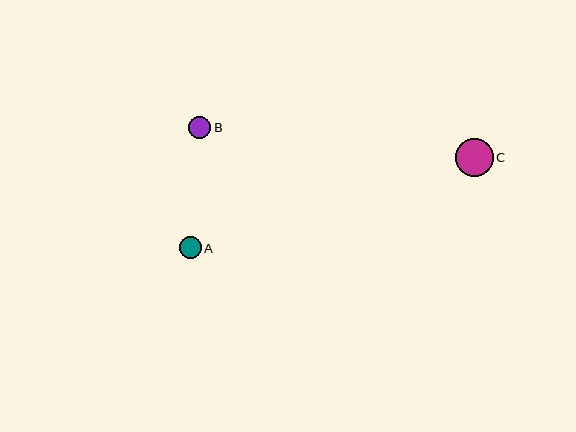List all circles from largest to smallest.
From largest to smallest: C, B, A.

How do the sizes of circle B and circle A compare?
Circle B and circle A are approximately the same size.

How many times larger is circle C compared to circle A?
Circle C is approximately 1.8 times the size of circle A.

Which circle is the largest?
Circle C is the largest with a size of approximately 38 pixels.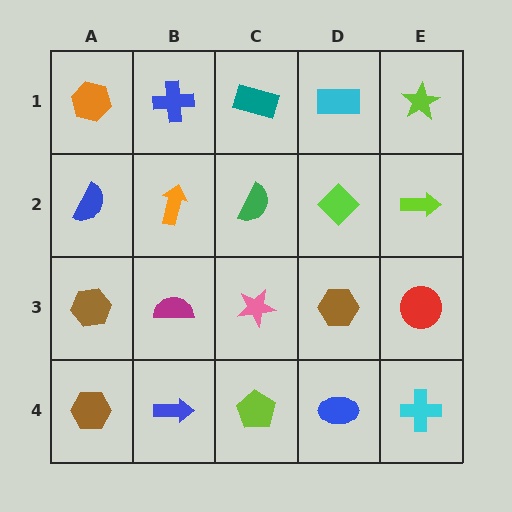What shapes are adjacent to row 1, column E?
A lime arrow (row 2, column E), a cyan rectangle (row 1, column D).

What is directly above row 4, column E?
A red circle.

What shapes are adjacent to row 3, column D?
A lime diamond (row 2, column D), a blue ellipse (row 4, column D), a pink star (row 3, column C), a red circle (row 3, column E).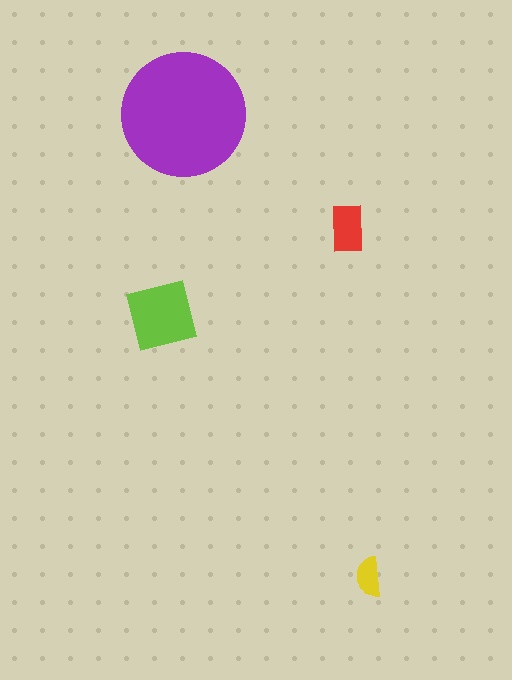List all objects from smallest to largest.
The yellow semicircle, the red rectangle, the lime square, the purple circle.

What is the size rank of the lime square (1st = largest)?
2nd.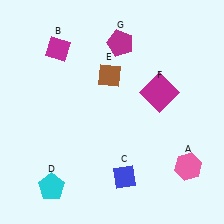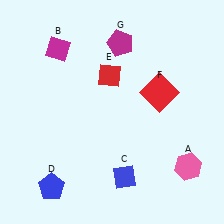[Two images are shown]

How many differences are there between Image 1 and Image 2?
There are 3 differences between the two images.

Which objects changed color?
D changed from cyan to blue. E changed from brown to red. F changed from magenta to red.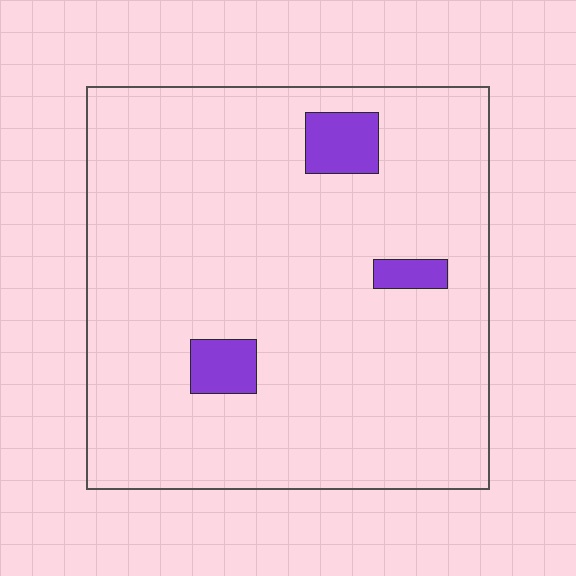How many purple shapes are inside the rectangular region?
3.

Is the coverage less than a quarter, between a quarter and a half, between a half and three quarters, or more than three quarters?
Less than a quarter.